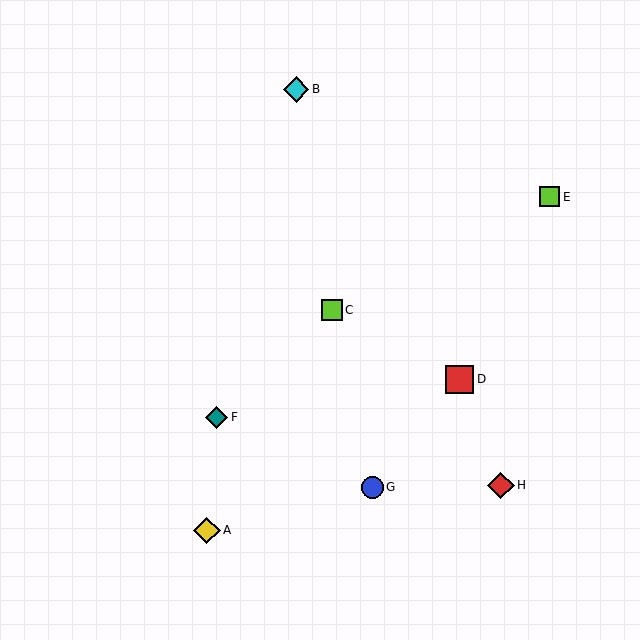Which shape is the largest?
The red square (labeled D) is the largest.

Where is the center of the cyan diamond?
The center of the cyan diamond is at (296, 89).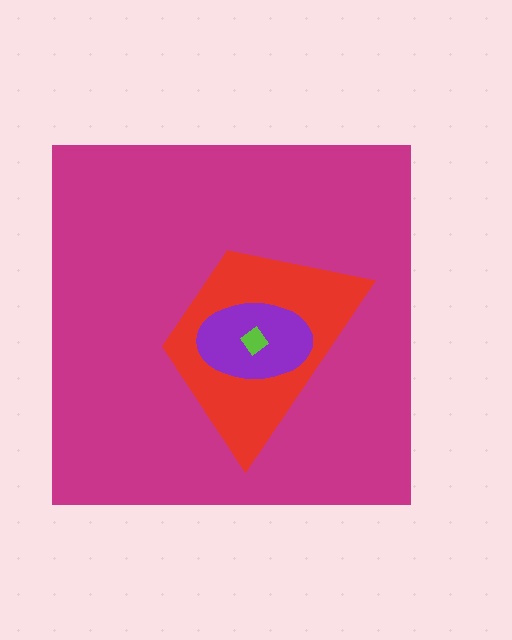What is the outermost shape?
The magenta square.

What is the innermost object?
The lime diamond.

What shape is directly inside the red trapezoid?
The purple ellipse.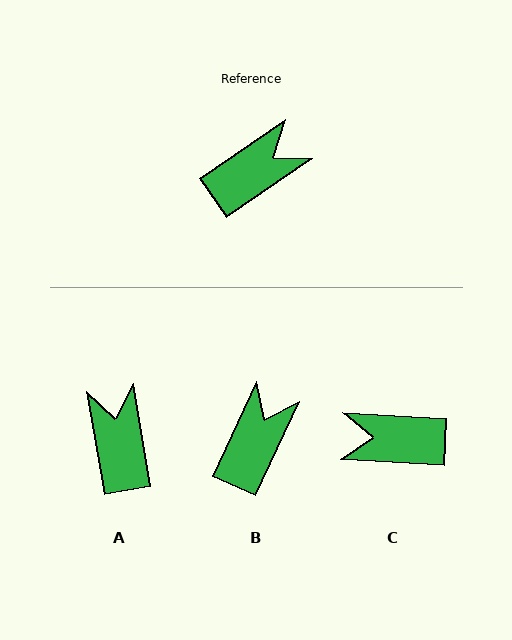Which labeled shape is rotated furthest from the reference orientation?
C, about 142 degrees away.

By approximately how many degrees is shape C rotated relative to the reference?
Approximately 142 degrees counter-clockwise.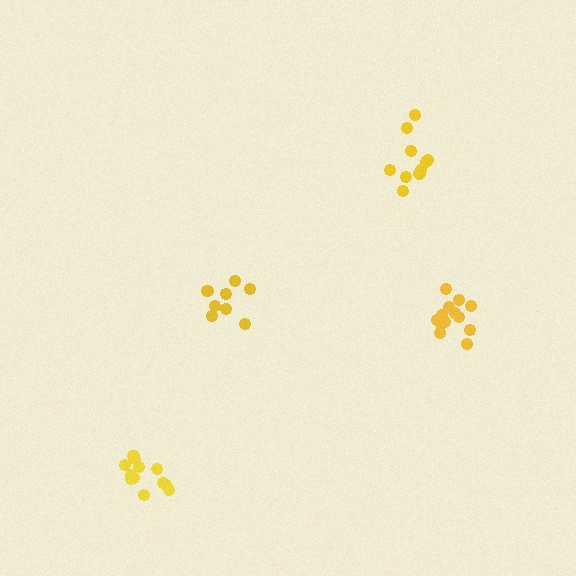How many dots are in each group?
Group 1: 8 dots, Group 2: 10 dots, Group 3: 12 dots, Group 4: 13 dots (43 total).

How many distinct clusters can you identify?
There are 4 distinct clusters.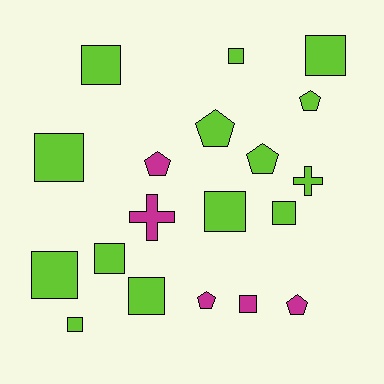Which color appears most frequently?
Lime, with 14 objects.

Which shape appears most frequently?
Square, with 11 objects.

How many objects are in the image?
There are 19 objects.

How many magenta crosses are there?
There is 1 magenta cross.